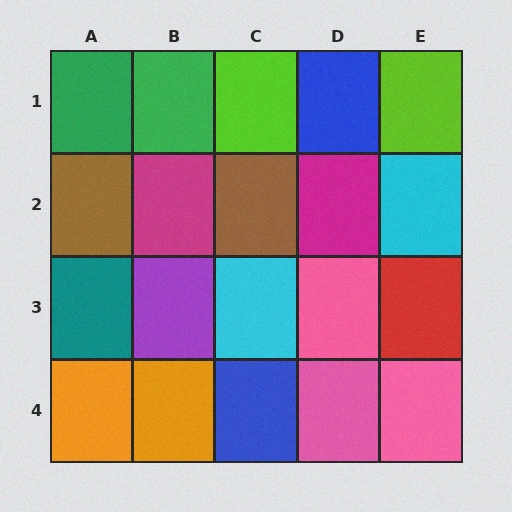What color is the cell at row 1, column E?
Lime.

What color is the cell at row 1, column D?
Blue.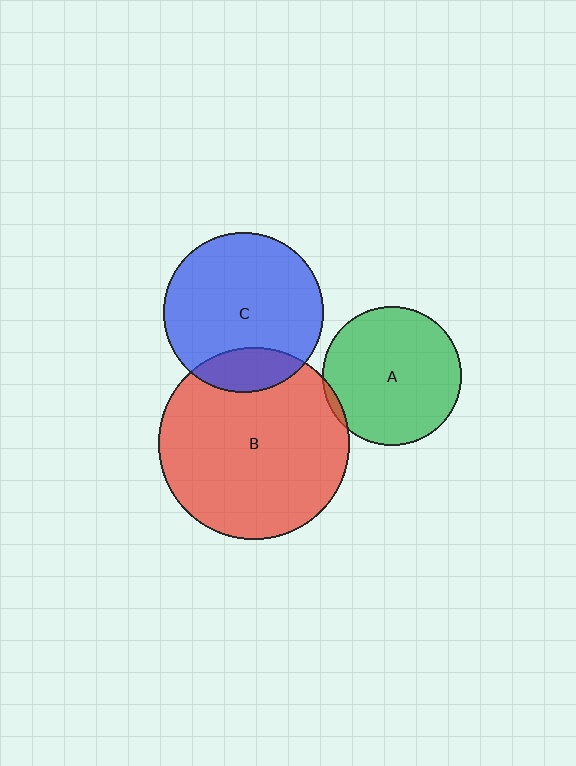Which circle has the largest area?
Circle B (red).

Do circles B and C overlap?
Yes.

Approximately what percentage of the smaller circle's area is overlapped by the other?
Approximately 20%.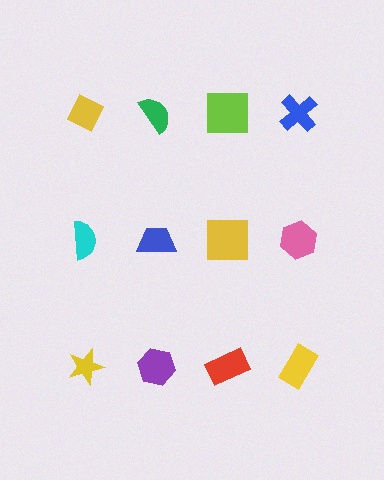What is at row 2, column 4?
A pink hexagon.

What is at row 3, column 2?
A purple hexagon.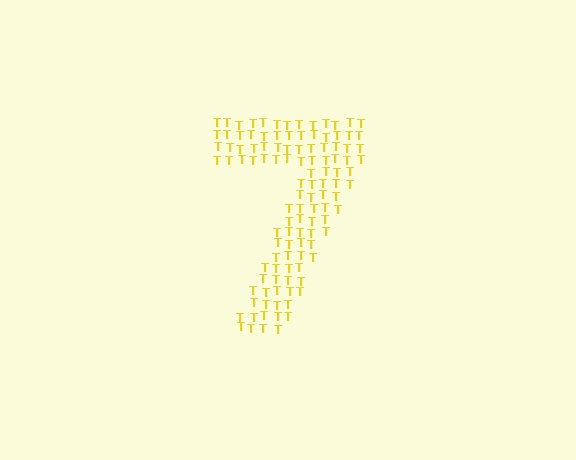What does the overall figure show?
The overall figure shows the digit 7.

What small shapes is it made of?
It is made of small letter T's.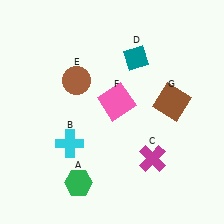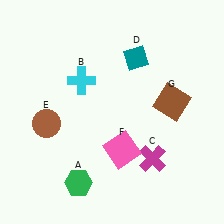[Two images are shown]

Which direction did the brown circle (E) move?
The brown circle (E) moved down.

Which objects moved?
The objects that moved are: the cyan cross (B), the brown circle (E), the pink square (F).